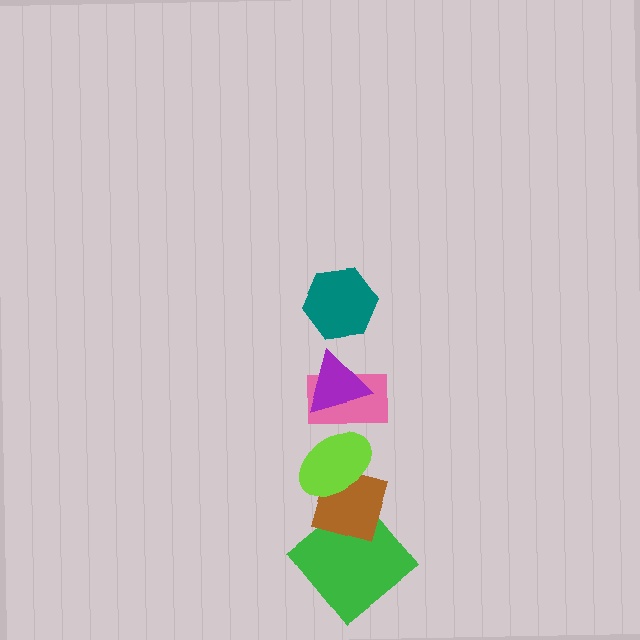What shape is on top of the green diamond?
The brown diamond is on top of the green diamond.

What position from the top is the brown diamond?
The brown diamond is 5th from the top.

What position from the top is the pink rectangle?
The pink rectangle is 3rd from the top.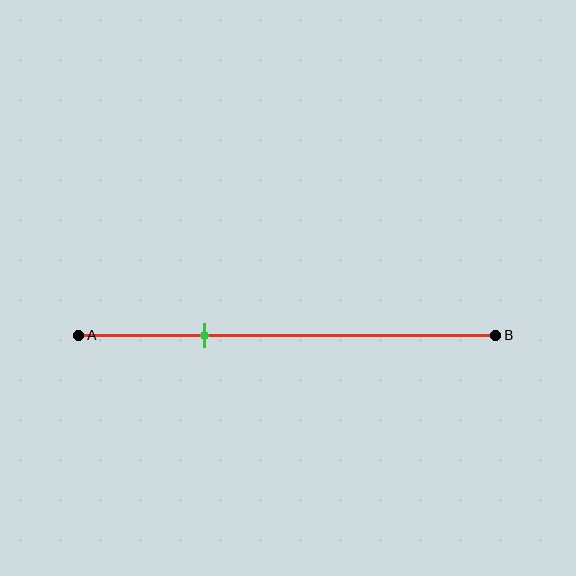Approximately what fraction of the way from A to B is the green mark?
The green mark is approximately 30% of the way from A to B.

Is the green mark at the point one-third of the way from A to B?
No, the mark is at about 30% from A, not at the 33% one-third point.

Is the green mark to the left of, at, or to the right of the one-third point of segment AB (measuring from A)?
The green mark is to the left of the one-third point of segment AB.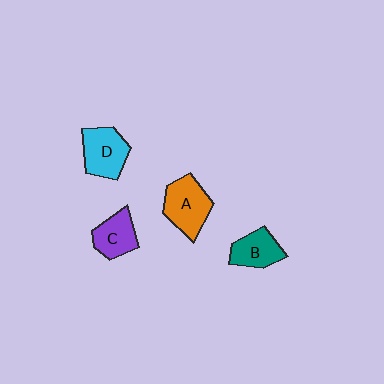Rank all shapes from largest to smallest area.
From largest to smallest: A (orange), D (cyan), C (purple), B (teal).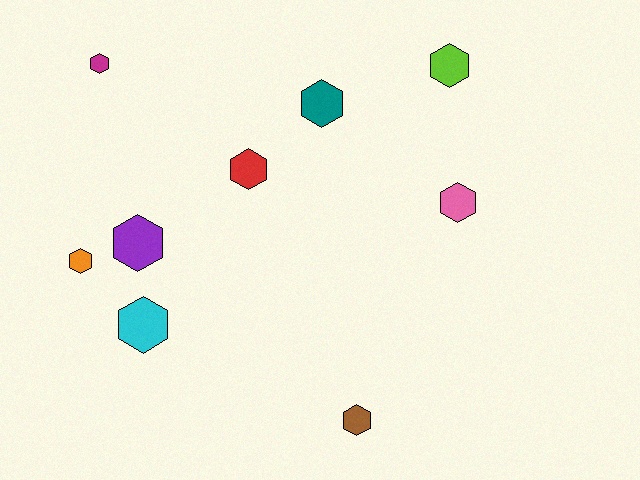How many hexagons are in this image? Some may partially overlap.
There are 9 hexagons.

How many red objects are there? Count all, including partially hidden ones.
There is 1 red object.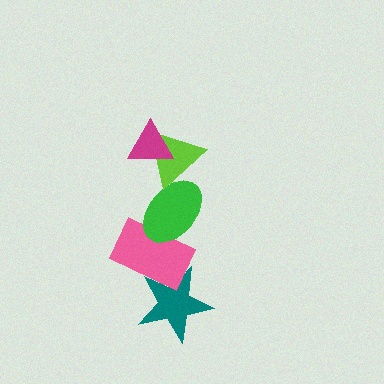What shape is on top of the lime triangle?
The magenta triangle is on top of the lime triangle.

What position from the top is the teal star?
The teal star is 5th from the top.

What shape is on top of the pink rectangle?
The green ellipse is on top of the pink rectangle.